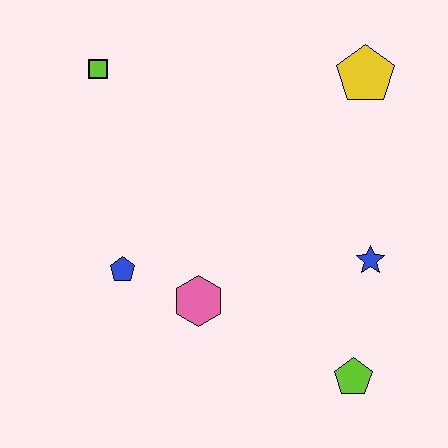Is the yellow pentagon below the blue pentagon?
No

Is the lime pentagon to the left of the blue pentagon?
No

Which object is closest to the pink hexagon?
The blue pentagon is closest to the pink hexagon.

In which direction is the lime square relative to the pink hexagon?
The lime square is above the pink hexagon.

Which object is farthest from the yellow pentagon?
The blue pentagon is farthest from the yellow pentagon.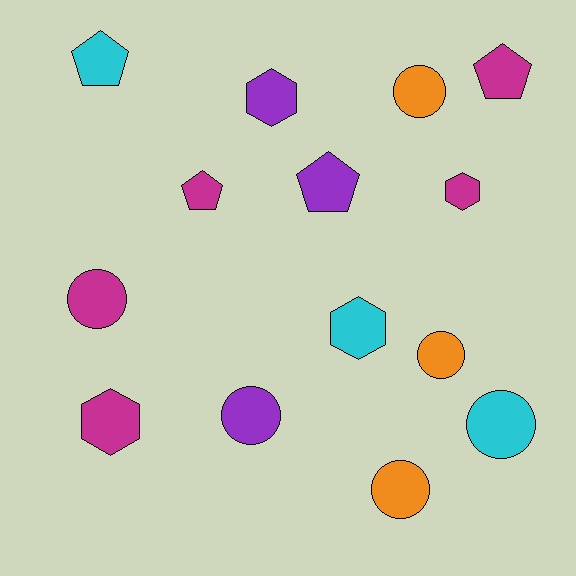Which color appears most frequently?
Magenta, with 5 objects.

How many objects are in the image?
There are 14 objects.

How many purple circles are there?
There is 1 purple circle.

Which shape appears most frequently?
Circle, with 6 objects.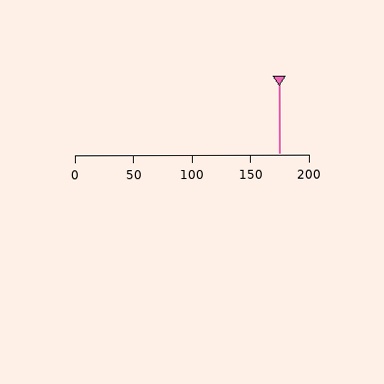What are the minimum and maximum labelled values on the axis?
The axis runs from 0 to 200.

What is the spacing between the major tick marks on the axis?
The major ticks are spaced 50 apart.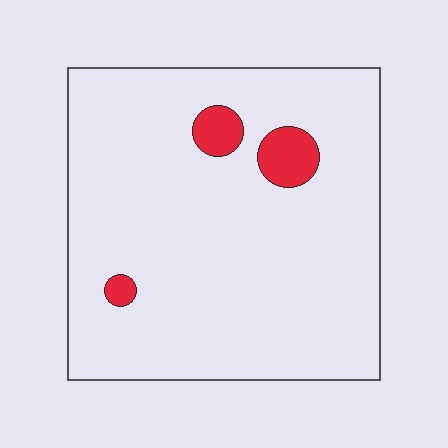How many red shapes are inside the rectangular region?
3.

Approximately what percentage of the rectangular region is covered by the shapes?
Approximately 5%.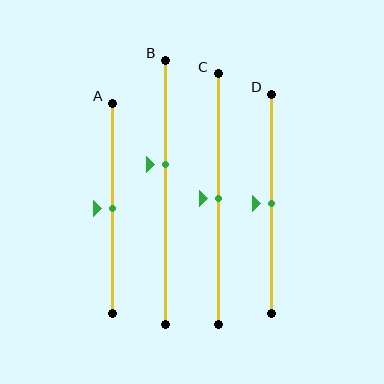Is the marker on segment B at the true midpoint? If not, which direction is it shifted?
No, the marker on segment B is shifted upward by about 11% of the segment length.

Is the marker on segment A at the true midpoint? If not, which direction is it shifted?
Yes, the marker on segment A is at the true midpoint.